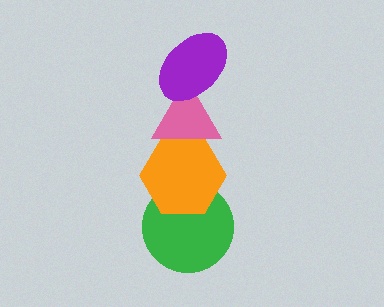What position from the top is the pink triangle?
The pink triangle is 2nd from the top.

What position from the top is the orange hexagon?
The orange hexagon is 3rd from the top.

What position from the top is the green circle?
The green circle is 4th from the top.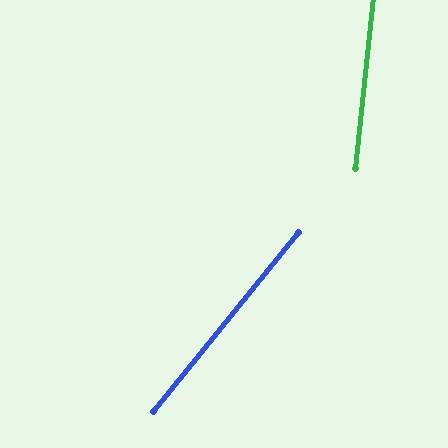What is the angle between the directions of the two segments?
Approximately 33 degrees.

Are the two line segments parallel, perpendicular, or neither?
Neither parallel nor perpendicular — they differ by about 33°.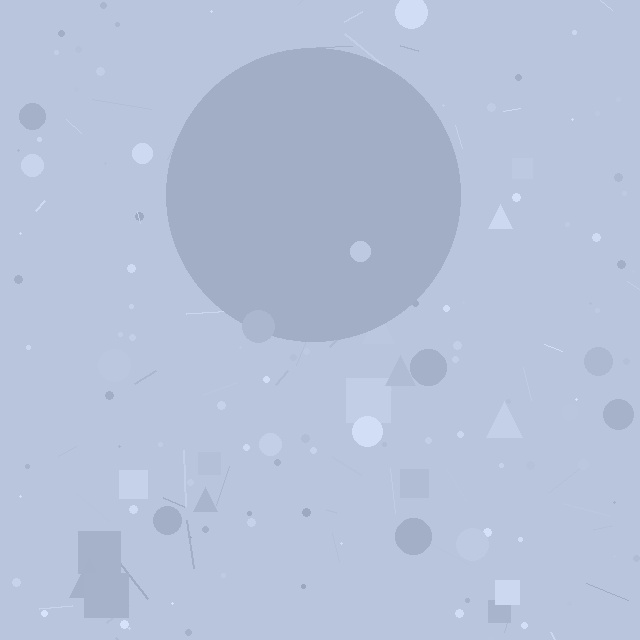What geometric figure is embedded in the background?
A circle is embedded in the background.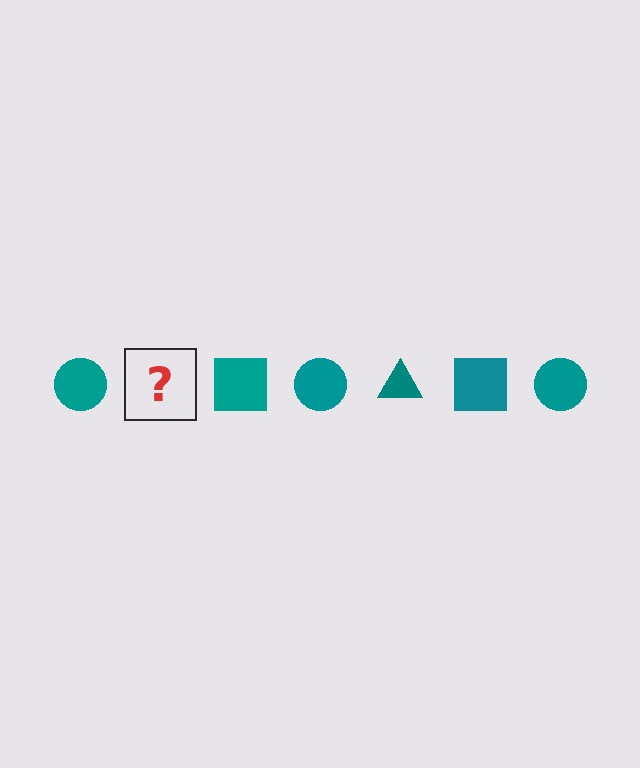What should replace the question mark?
The question mark should be replaced with a teal triangle.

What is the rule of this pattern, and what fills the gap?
The rule is that the pattern cycles through circle, triangle, square shapes in teal. The gap should be filled with a teal triangle.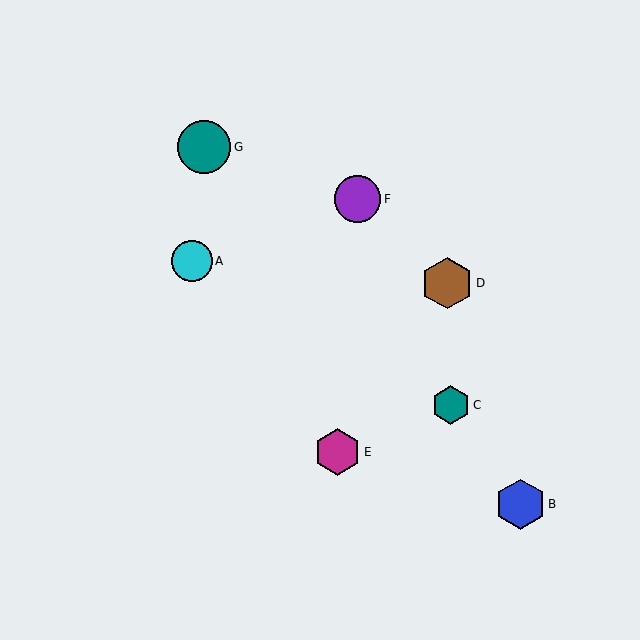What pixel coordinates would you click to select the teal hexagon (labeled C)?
Click at (451, 405) to select the teal hexagon C.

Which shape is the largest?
The teal circle (labeled G) is the largest.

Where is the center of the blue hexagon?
The center of the blue hexagon is at (520, 504).